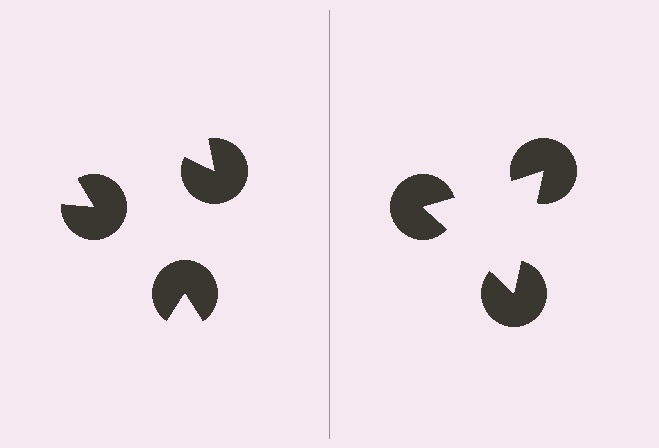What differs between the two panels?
The pac-man discs are positioned identically on both sides; only the wedge orientations differ. On the right they align to a triangle; on the left they are misaligned.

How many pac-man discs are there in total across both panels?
6 — 3 on each side.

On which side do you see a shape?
An illusory triangle appears on the right side. On the left side the wedge cuts are rotated, so no coherent shape forms.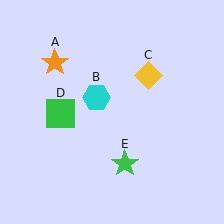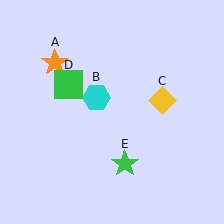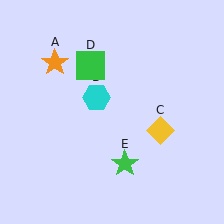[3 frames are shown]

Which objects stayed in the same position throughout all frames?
Orange star (object A) and cyan hexagon (object B) and green star (object E) remained stationary.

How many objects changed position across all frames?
2 objects changed position: yellow diamond (object C), green square (object D).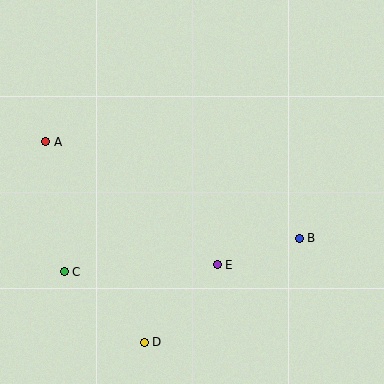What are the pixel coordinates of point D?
Point D is at (144, 342).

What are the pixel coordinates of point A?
Point A is at (46, 142).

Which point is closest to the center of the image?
Point E at (217, 265) is closest to the center.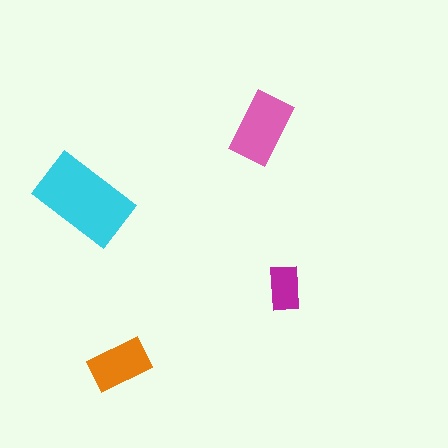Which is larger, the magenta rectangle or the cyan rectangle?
The cyan one.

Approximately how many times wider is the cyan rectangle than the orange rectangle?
About 1.5 times wider.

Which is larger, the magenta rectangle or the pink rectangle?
The pink one.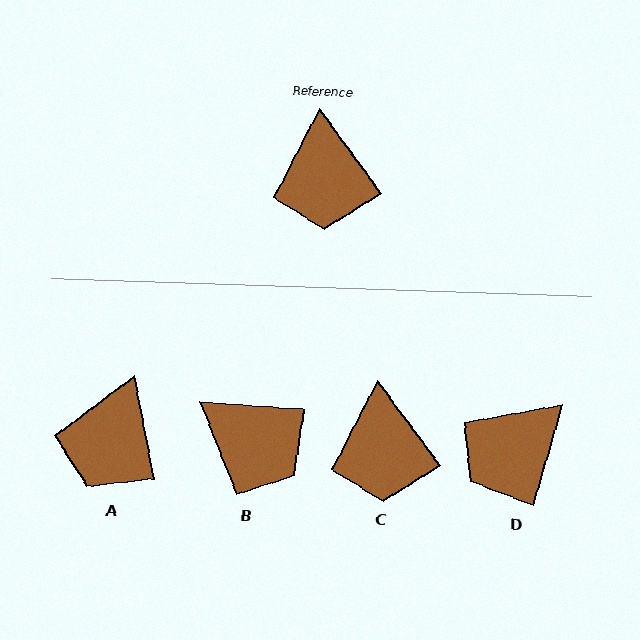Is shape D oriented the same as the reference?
No, it is off by about 53 degrees.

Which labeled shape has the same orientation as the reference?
C.